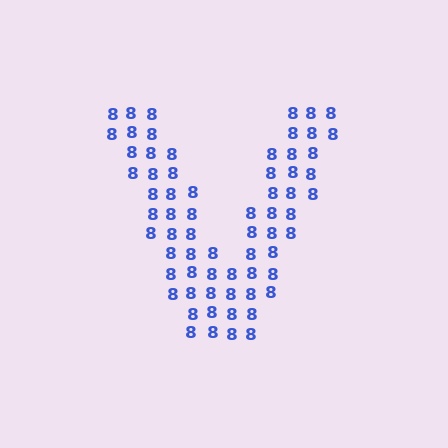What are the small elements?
The small elements are digit 8's.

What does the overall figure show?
The overall figure shows the letter V.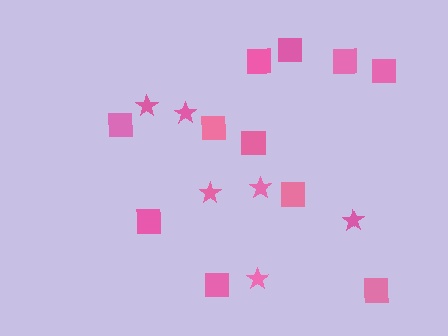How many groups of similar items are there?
There are 2 groups: one group of stars (6) and one group of squares (11).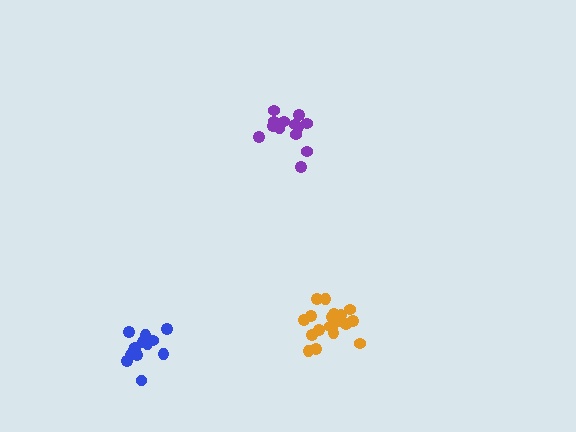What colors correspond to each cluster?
The clusters are colored: blue, orange, purple.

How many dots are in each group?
Group 1: 15 dots, Group 2: 19 dots, Group 3: 13 dots (47 total).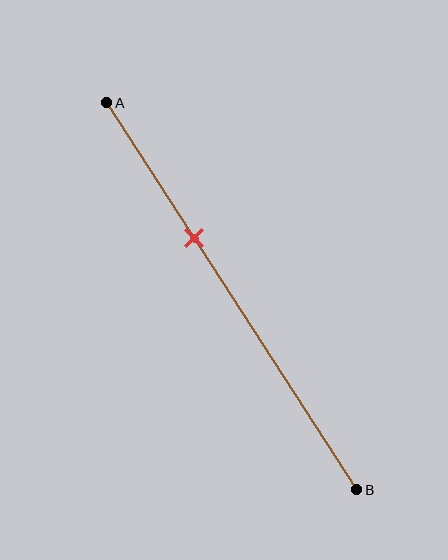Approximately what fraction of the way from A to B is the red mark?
The red mark is approximately 35% of the way from A to B.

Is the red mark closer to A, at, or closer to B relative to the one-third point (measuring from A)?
The red mark is approximately at the one-third point of segment AB.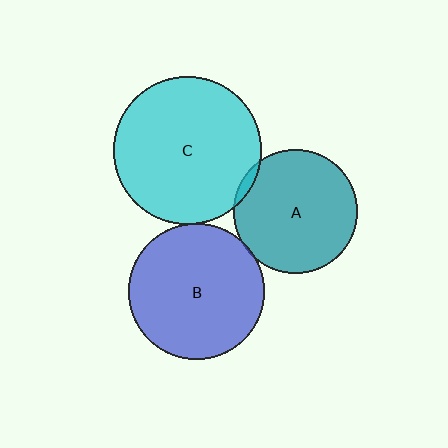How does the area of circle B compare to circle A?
Approximately 1.2 times.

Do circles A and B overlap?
Yes.